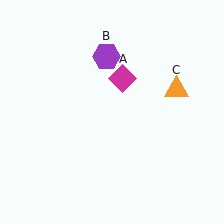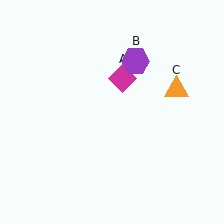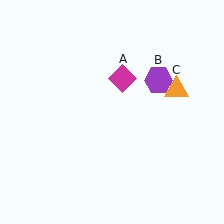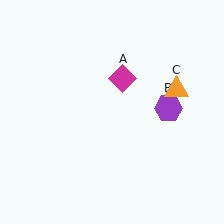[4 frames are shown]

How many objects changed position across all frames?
1 object changed position: purple hexagon (object B).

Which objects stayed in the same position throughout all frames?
Magenta diamond (object A) and orange triangle (object C) remained stationary.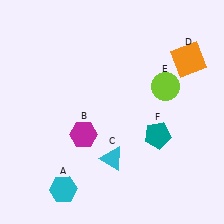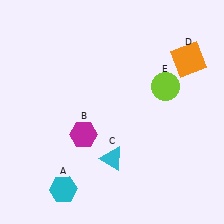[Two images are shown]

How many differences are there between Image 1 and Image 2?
There is 1 difference between the two images.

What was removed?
The teal pentagon (F) was removed in Image 2.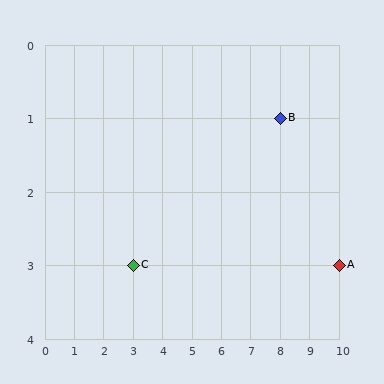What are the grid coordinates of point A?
Point A is at grid coordinates (10, 3).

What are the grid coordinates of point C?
Point C is at grid coordinates (3, 3).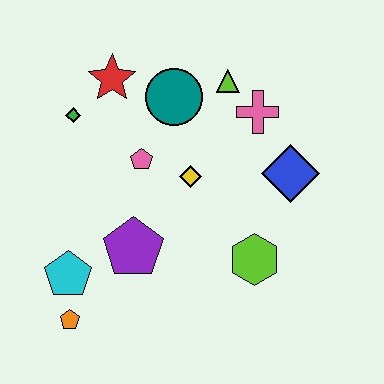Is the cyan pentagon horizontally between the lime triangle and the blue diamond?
No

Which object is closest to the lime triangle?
The pink cross is closest to the lime triangle.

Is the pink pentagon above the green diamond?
No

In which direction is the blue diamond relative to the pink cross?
The blue diamond is below the pink cross.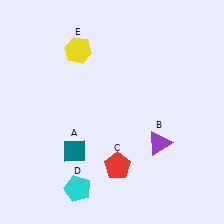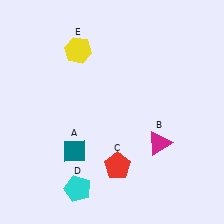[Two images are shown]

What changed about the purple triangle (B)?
In Image 1, B is purple. In Image 2, it changed to magenta.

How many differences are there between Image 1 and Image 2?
There is 1 difference between the two images.